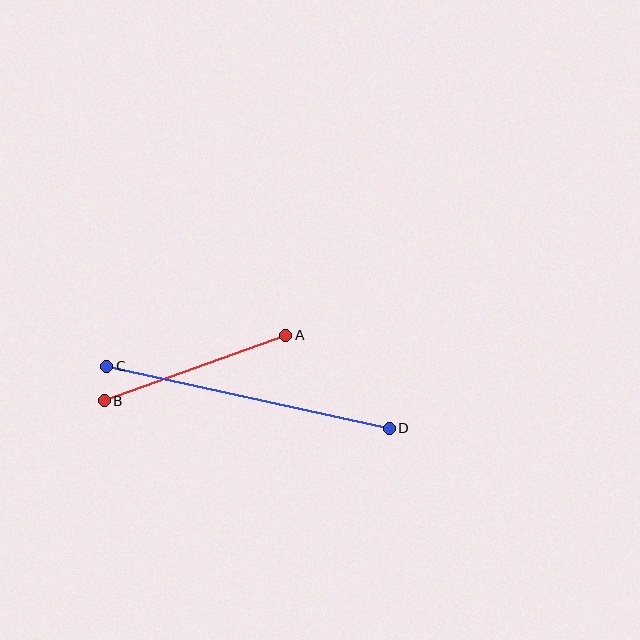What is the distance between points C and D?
The distance is approximately 289 pixels.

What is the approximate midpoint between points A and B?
The midpoint is at approximately (195, 368) pixels.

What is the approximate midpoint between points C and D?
The midpoint is at approximately (248, 397) pixels.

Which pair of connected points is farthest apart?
Points C and D are farthest apart.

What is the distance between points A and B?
The distance is approximately 193 pixels.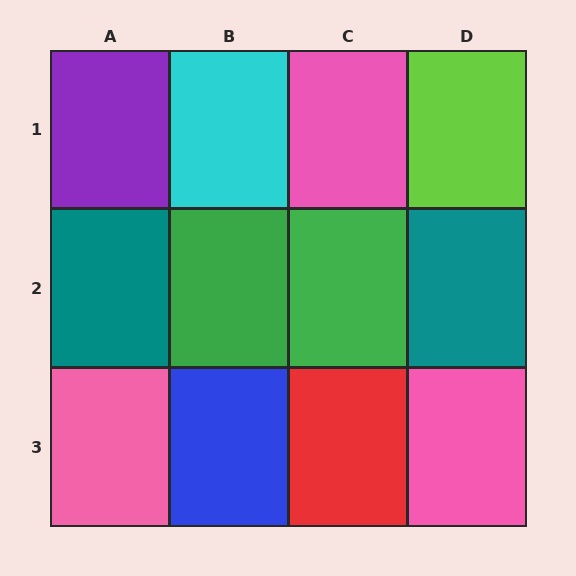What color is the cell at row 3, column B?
Blue.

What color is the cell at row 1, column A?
Purple.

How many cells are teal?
2 cells are teal.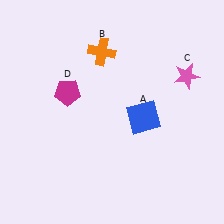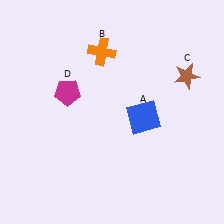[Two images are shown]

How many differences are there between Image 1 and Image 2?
There is 1 difference between the two images.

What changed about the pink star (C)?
In Image 1, C is pink. In Image 2, it changed to brown.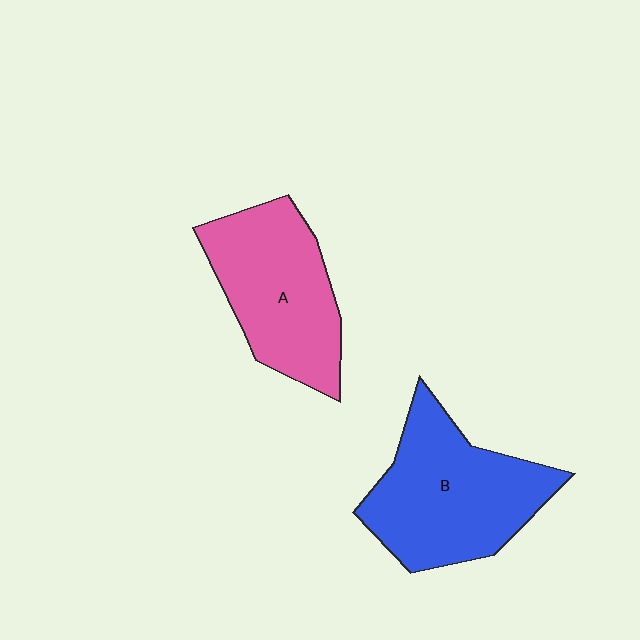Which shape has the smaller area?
Shape A (pink).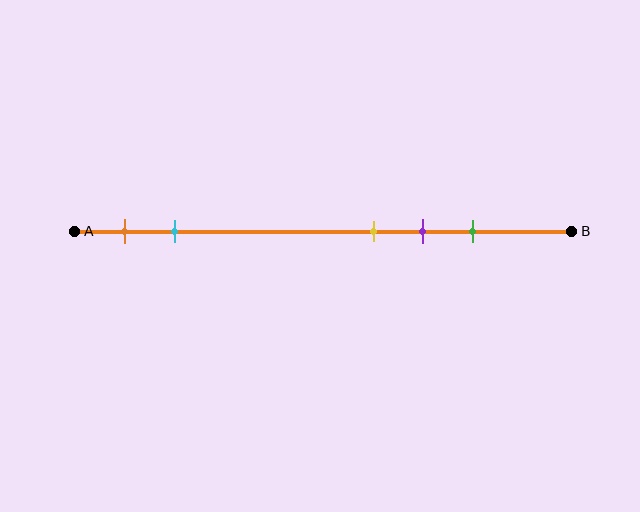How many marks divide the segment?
There are 5 marks dividing the segment.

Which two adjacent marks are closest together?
The yellow and purple marks are the closest adjacent pair.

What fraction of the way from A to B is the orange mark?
The orange mark is approximately 10% (0.1) of the way from A to B.